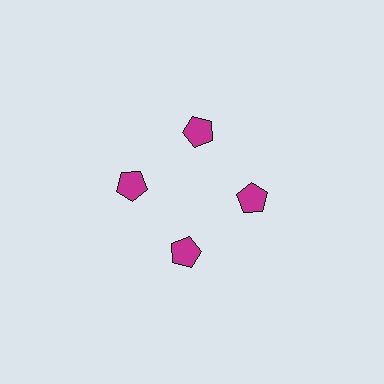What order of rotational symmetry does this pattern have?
This pattern has 4-fold rotational symmetry.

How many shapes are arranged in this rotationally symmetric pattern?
There are 4 shapes, arranged in 4 groups of 1.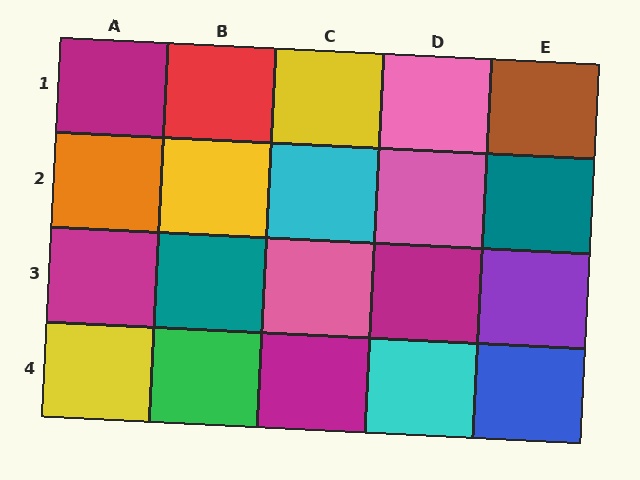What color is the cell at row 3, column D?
Magenta.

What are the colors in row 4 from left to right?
Yellow, green, magenta, cyan, blue.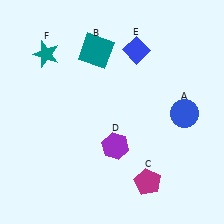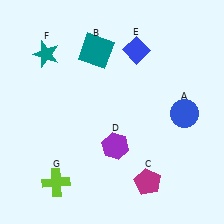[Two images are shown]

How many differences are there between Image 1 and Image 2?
There is 1 difference between the two images.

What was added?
A lime cross (G) was added in Image 2.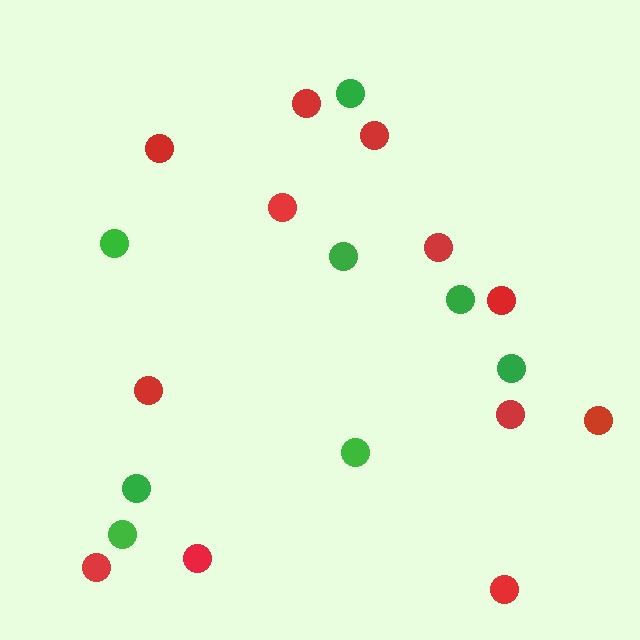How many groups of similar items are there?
There are 2 groups: one group of red circles (12) and one group of green circles (8).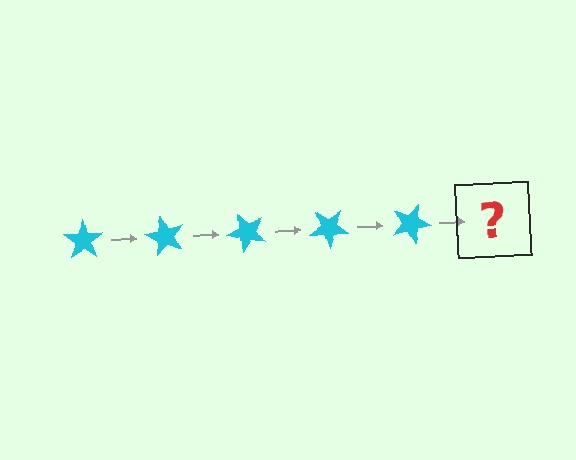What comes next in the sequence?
The next element should be a cyan star rotated 300 degrees.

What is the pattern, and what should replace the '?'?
The pattern is that the star rotates 60 degrees each step. The '?' should be a cyan star rotated 300 degrees.